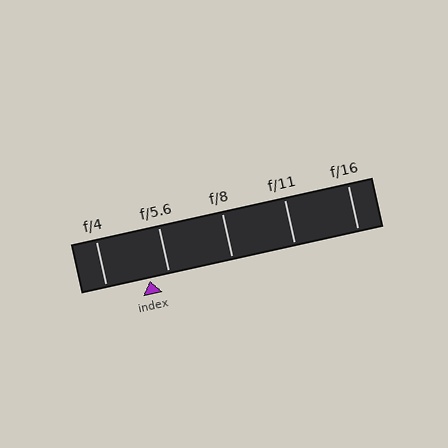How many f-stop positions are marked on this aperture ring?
There are 5 f-stop positions marked.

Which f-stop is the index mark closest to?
The index mark is closest to f/5.6.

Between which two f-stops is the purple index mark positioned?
The index mark is between f/4 and f/5.6.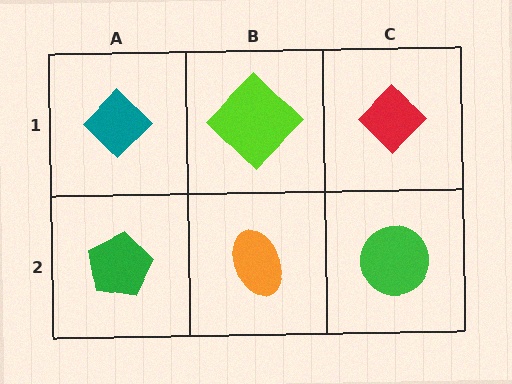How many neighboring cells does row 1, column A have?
2.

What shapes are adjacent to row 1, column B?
An orange ellipse (row 2, column B), a teal diamond (row 1, column A), a red diamond (row 1, column C).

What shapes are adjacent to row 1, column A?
A green pentagon (row 2, column A), a lime diamond (row 1, column B).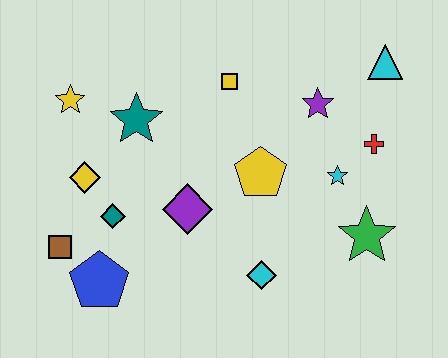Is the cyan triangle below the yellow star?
No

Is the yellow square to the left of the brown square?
No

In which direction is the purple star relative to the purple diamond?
The purple star is to the right of the purple diamond.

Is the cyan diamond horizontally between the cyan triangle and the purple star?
No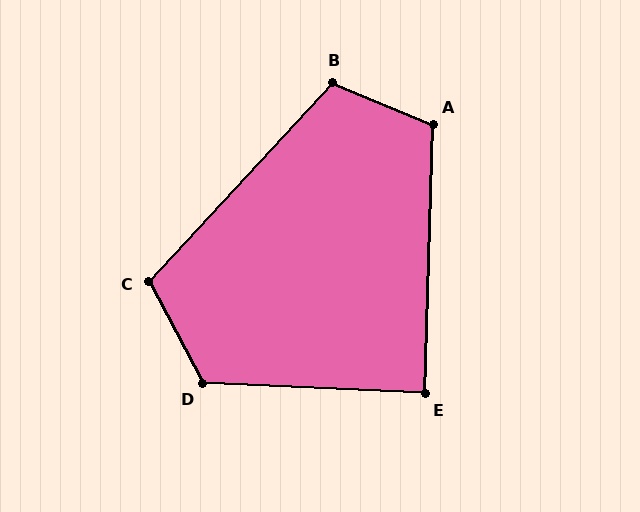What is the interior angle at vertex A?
Approximately 111 degrees (obtuse).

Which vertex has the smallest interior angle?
E, at approximately 89 degrees.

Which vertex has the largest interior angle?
D, at approximately 120 degrees.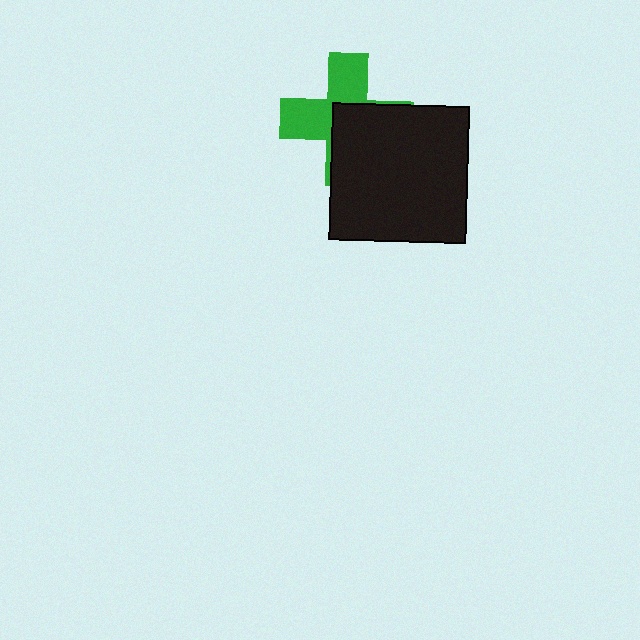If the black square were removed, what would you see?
You would see the complete green cross.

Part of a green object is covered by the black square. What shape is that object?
It is a cross.